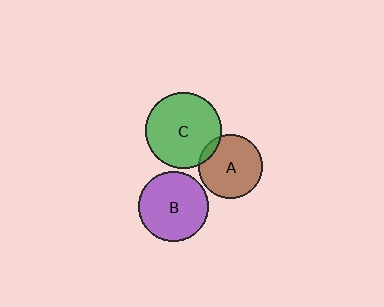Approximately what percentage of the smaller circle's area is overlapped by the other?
Approximately 10%.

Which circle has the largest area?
Circle C (green).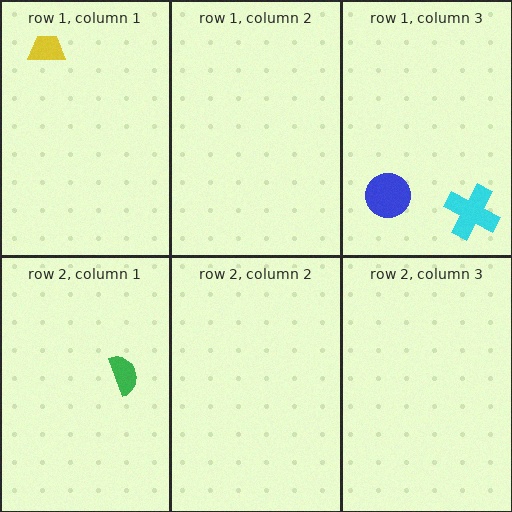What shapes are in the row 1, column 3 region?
The blue circle, the cyan cross.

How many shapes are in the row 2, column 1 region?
1.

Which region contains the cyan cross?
The row 1, column 3 region.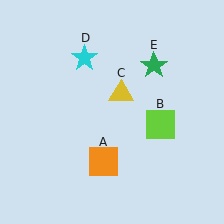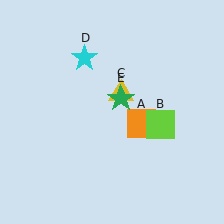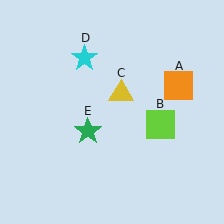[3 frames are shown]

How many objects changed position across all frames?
2 objects changed position: orange square (object A), green star (object E).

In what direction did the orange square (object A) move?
The orange square (object A) moved up and to the right.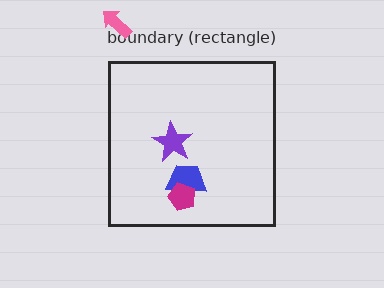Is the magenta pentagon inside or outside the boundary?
Inside.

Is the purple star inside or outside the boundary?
Inside.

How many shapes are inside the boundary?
3 inside, 1 outside.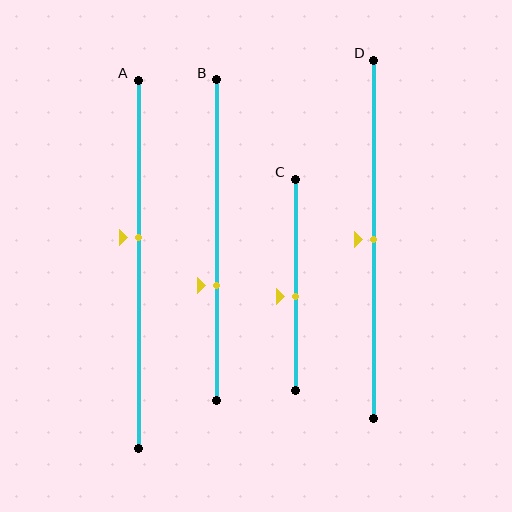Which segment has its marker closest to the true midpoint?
Segment D has its marker closest to the true midpoint.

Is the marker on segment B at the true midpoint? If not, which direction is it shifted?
No, the marker on segment B is shifted downward by about 14% of the segment length.